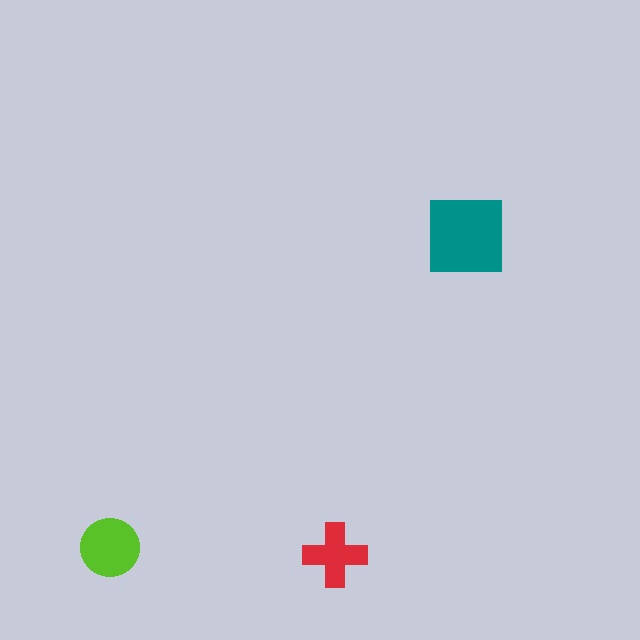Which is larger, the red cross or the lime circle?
The lime circle.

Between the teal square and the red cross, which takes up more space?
The teal square.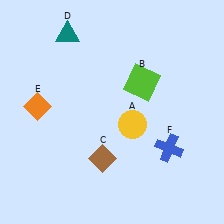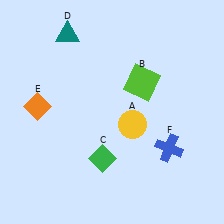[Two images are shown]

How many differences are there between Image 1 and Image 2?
There is 1 difference between the two images.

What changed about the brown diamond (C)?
In Image 1, C is brown. In Image 2, it changed to green.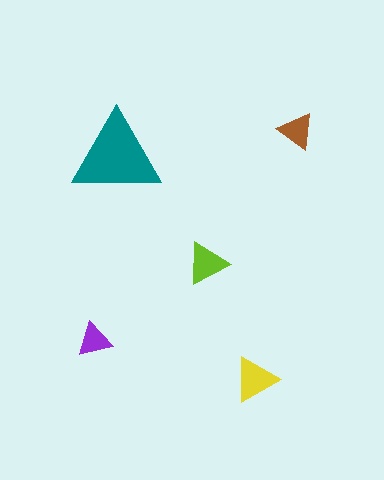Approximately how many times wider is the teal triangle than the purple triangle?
About 2.5 times wider.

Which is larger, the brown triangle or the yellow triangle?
The yellow one.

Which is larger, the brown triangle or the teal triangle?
The teal one.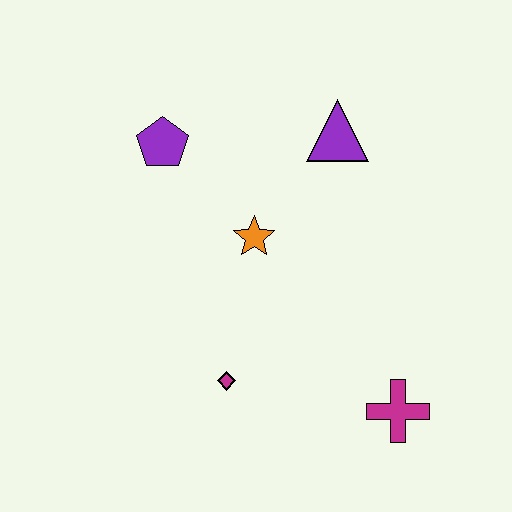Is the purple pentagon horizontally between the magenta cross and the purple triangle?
No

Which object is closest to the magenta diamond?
The orange star is closest to the magenta diamond.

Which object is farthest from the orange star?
The magenta cross is farthest from the orange star.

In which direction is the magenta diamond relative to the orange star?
The magenta diamond is below the orange star.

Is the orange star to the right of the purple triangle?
No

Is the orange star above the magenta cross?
Yes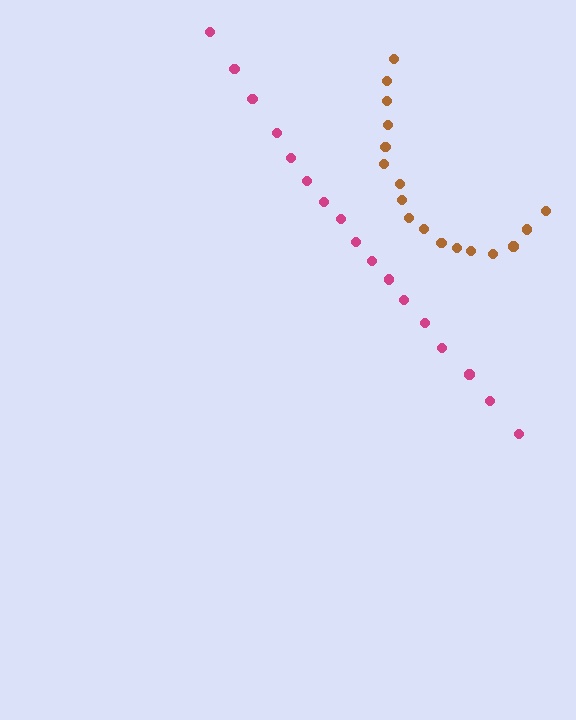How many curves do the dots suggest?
There are 2 distinct paths.